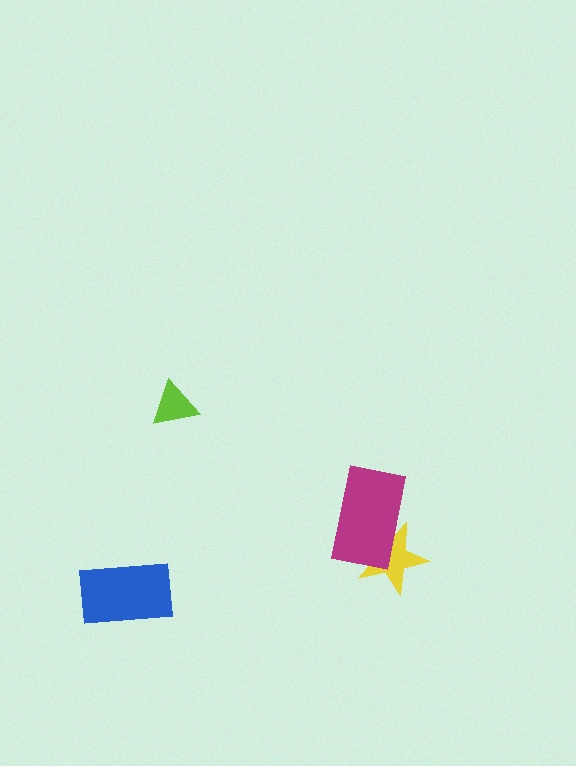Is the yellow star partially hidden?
Yes, it is partially covered by another shape.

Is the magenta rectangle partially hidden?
No, no other shape covers it.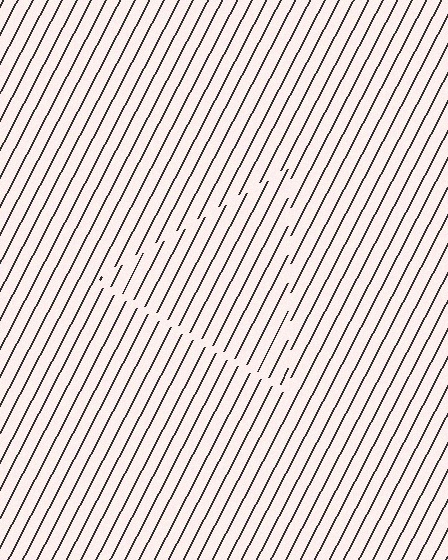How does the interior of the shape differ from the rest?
The interior of the shape contains the same grating, shifted by half a period — the contour is defined by the phase discontinuity where line-ends from the inner and outer gratings abut.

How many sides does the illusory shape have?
3 sides — the line-ends trace a triangle.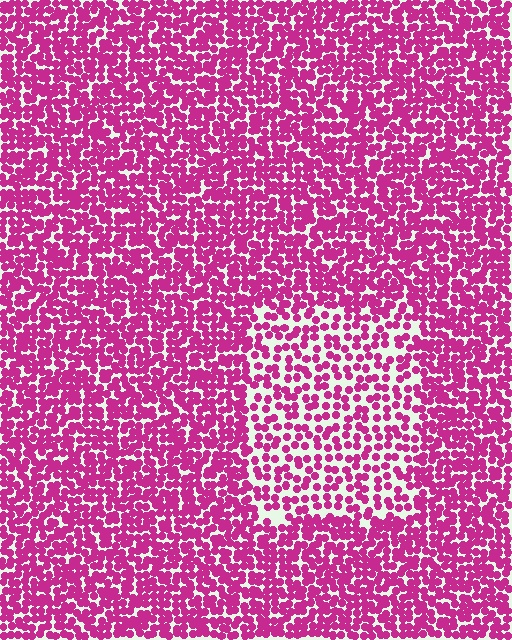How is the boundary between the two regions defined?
The boundary is defined by a change in element density (approximately 1.8x ratio). All elements are the same color, size, and shape.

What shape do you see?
I see a rectangle.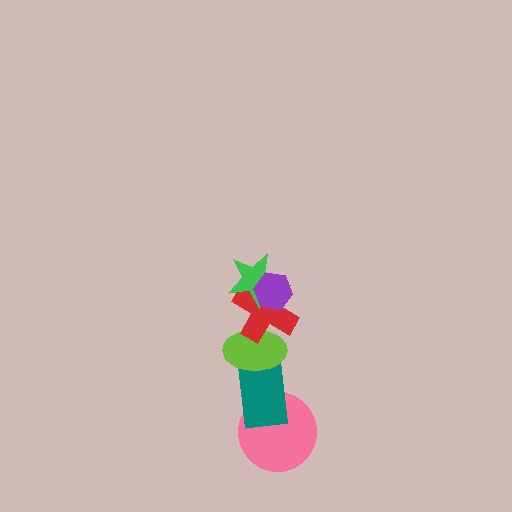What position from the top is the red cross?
The red cross is 3rd from the top.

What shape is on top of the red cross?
The green star is on top of the red cross.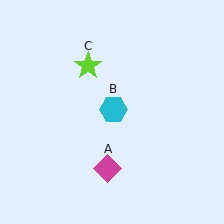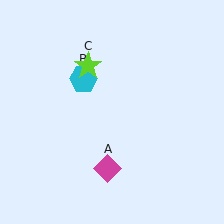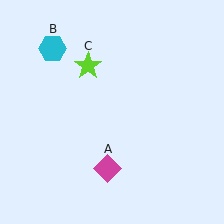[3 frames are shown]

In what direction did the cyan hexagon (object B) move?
The cyan hexagon (object B) moved up and to the left.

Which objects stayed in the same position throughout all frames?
Magenta diamond (object A) and lime star (object C) remained stationary.